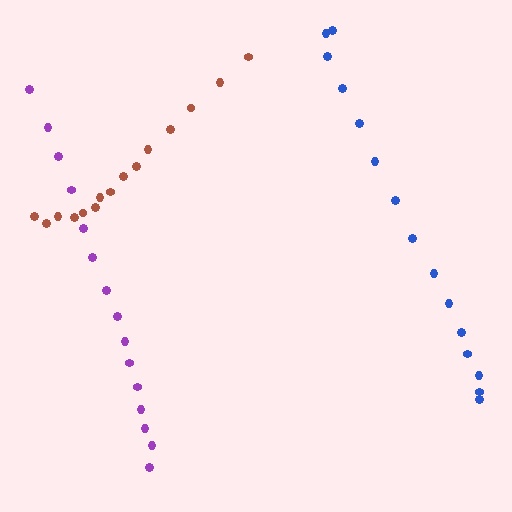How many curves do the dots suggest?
There are 3 distinct paths.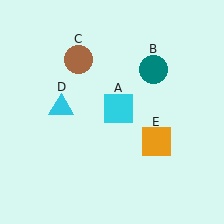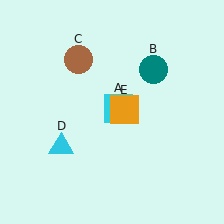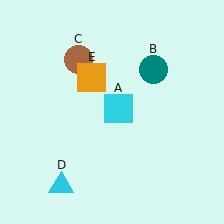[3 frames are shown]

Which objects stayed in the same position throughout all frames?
Cyan square (object A) and teal circle (object B) and brown circle (object C) remained stationary.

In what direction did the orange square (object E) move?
The orange square (object E) moved up and to the left.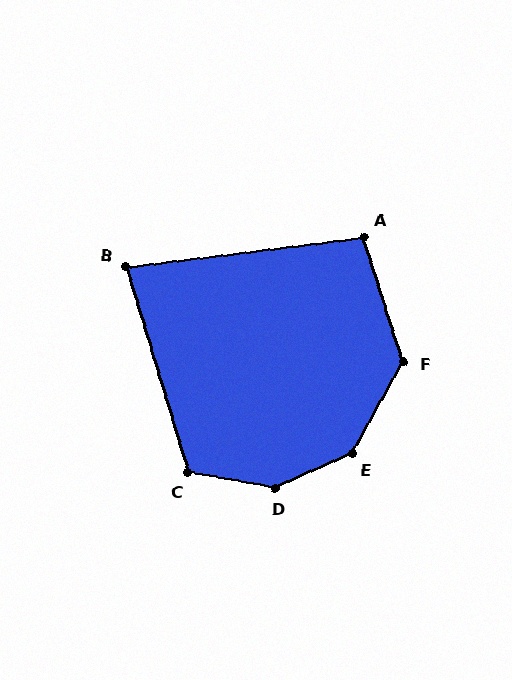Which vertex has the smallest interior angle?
B, at approximately 81 degrees.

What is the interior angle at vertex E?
Approximately 143 degrees (obtuse).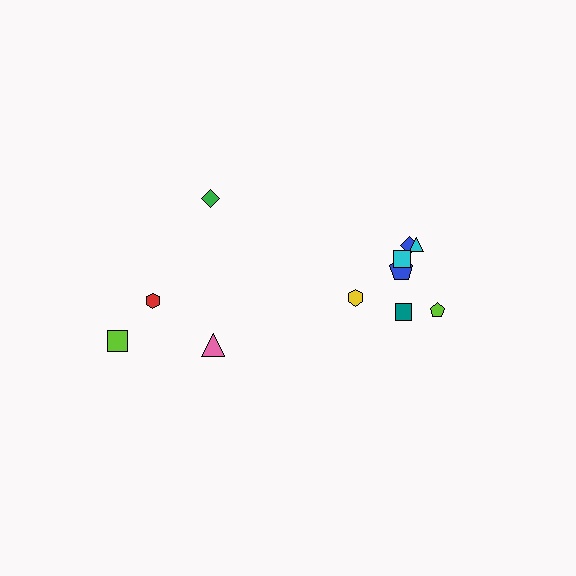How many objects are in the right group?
There are 7 objects.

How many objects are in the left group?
There are 4 objects.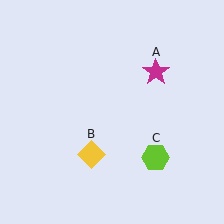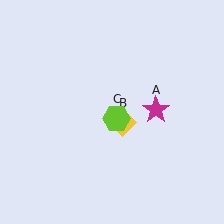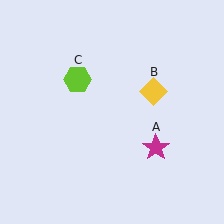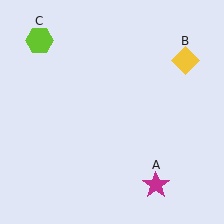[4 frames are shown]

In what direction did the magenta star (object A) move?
The magenta star (object A) moved down.